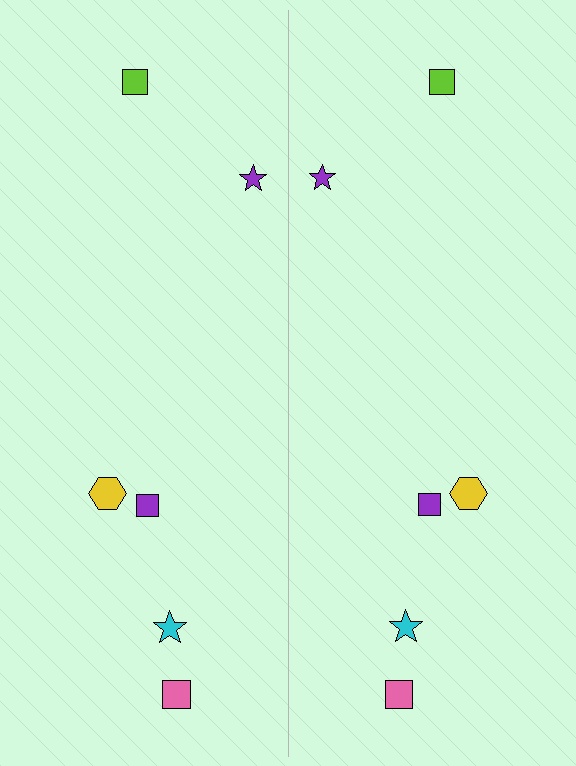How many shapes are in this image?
There are 12 shapes in this image.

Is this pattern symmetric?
Yes, this pattern has bilateral (reflection) symmetry.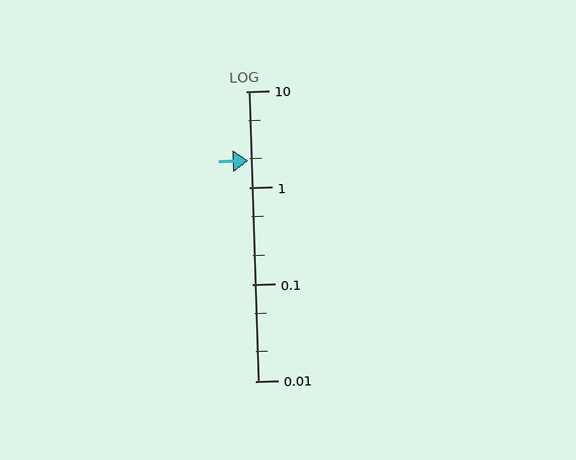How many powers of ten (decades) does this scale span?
The scale spans 3 decades, from 0.01 to 10.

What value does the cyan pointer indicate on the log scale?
The pointer indicates approximately 1.9.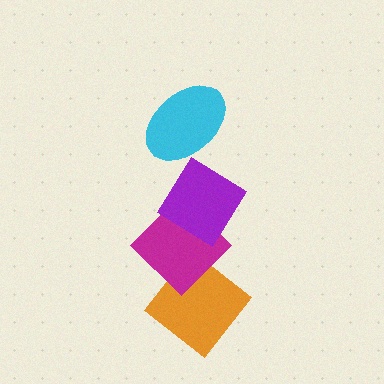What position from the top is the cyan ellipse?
The cyan ellipse is 1st from the top.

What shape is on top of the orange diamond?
The magenta diamond is on top of the orange diamond.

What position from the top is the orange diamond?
The orange diamond is 4th from the top.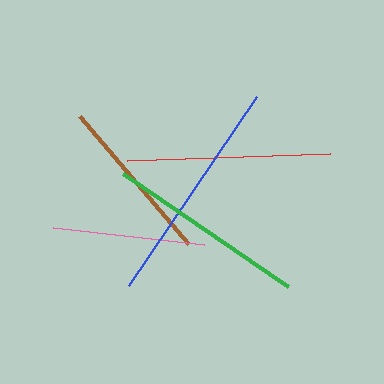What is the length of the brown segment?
The brown segment is approximately 168 pixels long.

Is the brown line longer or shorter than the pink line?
The brown line is longer than the pink line.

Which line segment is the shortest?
The pink line is the shortest at approximately 152 pixels.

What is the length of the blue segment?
The blue segment is approximately 228 pixels long.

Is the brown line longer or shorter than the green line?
The green line is longer than the brown line.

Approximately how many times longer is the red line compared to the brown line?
The red line is approximately 1.2 times the length of the brown line.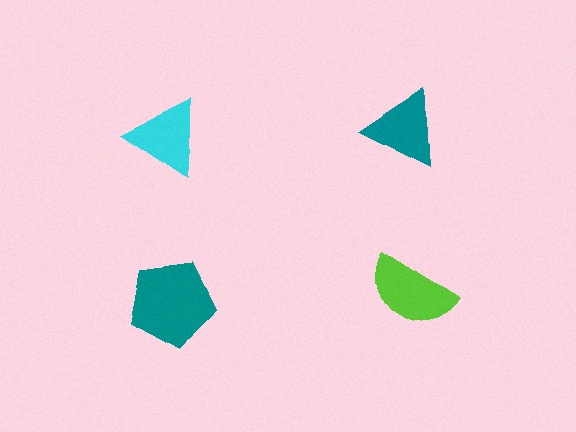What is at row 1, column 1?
A cyan triangle.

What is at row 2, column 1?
A teal pentagon.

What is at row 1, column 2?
A teal triangle.